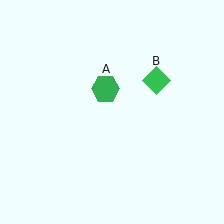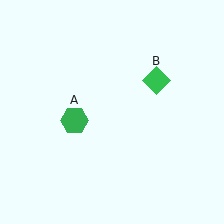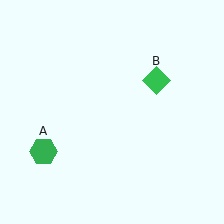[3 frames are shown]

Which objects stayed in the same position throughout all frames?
Green diamond (object B) remained stationary.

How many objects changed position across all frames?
1 object changed position: green hexagon (object A).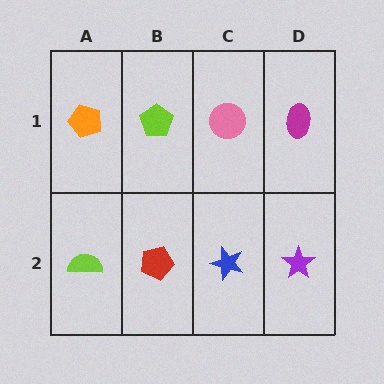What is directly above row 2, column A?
An orange pentagon.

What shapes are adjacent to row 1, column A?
A lime semicircle (row 2, column A), a lime pentagon (row 1, column B).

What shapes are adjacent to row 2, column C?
A pink circle (row 1, column C), a red pentagon (row 2, column B), a purple star (row 2, column D).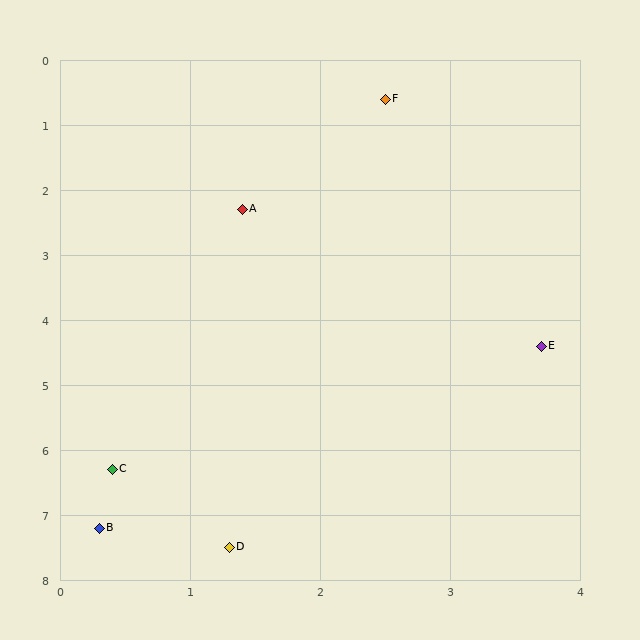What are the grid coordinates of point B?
Point B is at approximately (0.3, 7.2).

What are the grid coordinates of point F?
Point F is at approximately (2.5, 0.6).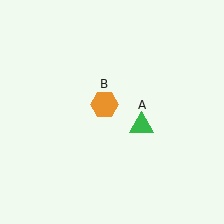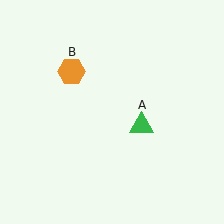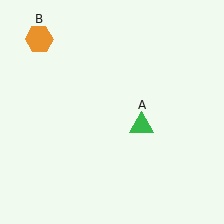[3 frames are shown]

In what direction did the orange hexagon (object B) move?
The orange hexagon (object B) moved up and to the left.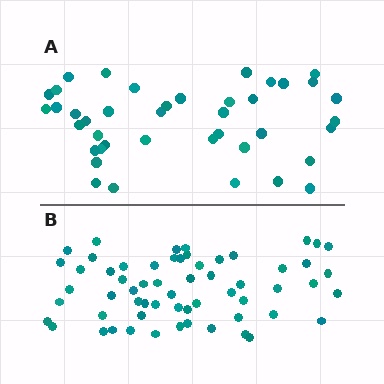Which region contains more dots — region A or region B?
Region B (the bottom region) has more dots.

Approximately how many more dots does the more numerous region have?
Region B has approximately 20 more dots than region A.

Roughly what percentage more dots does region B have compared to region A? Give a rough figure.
About 45% more.